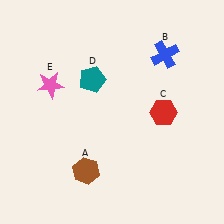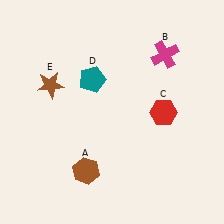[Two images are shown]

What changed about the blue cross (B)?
In Image 1, B is blue. In Image 2, it changed to magenta.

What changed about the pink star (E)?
In Image 1, E is pink. In Image 2, it changed to brown.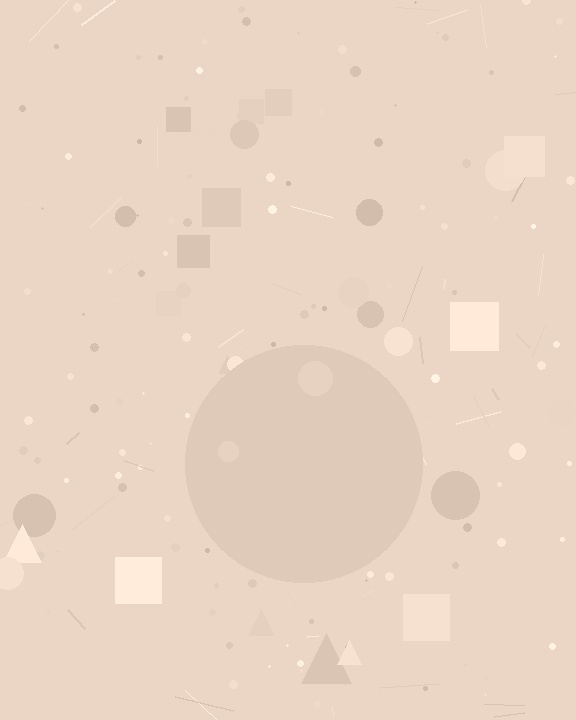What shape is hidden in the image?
A circle is hidden in the image.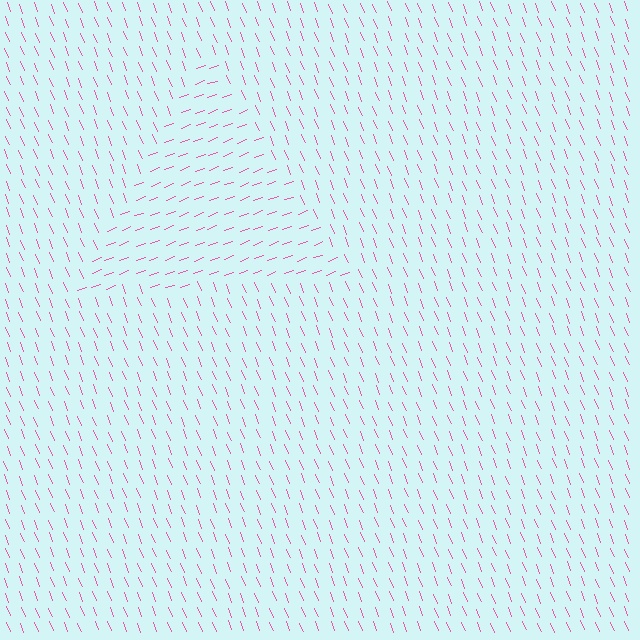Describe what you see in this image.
The image is filled with small pink line segments. A triangle region in the image has lines oriented differently from the surrounding lines, creating a visible texture boundary.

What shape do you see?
I see a triangle.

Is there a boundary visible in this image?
Yes, there is a texture boundary formed by a change in line orientation.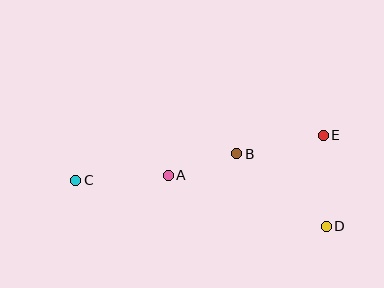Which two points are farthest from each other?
Points C and D are farthest from each other.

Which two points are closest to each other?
Points A and B are closest to each other.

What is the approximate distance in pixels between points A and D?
The distance between A and D is approximately 166 pixels.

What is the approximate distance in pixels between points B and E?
The distance between B and E is approximately 89 pixels.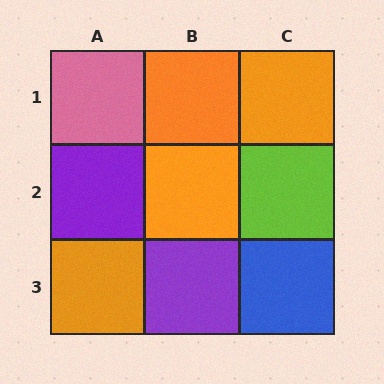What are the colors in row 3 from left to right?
Orange, purple, blue.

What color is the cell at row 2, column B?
Orange.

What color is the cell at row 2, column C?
Lime.